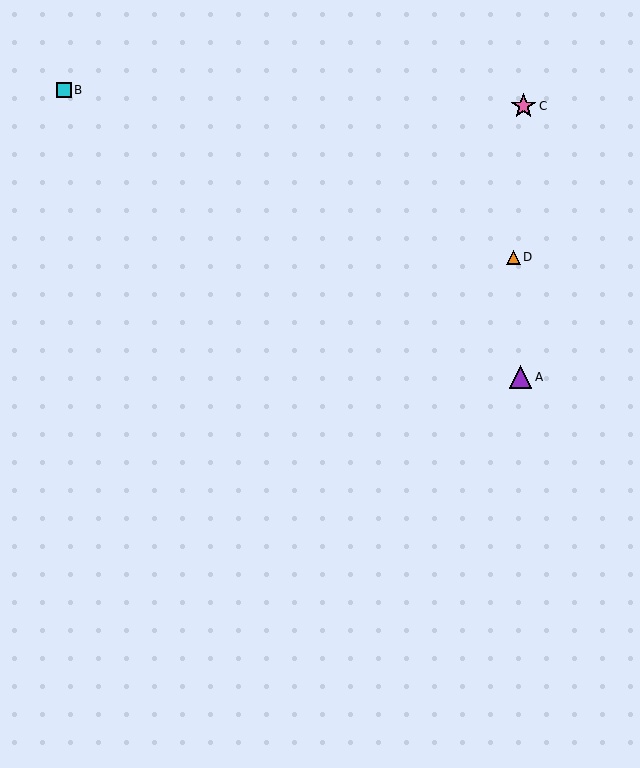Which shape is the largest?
The pink star (labeled C) is the largest.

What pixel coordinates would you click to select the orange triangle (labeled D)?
Click at (513, 257) to select the orange triangle D.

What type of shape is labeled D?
Shape D is an orange triangle.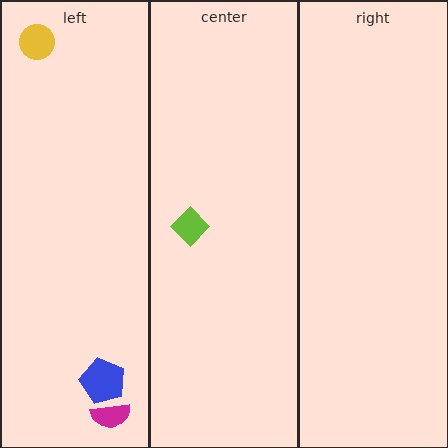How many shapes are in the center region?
1.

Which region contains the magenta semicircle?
The left region.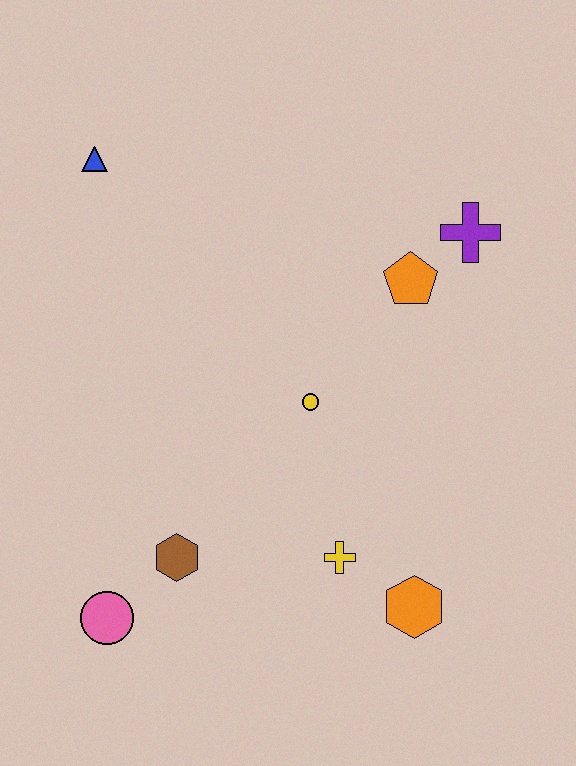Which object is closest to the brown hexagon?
The pink circle is closest to the brown hexagon.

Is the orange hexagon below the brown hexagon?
Yes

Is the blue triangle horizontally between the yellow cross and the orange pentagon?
No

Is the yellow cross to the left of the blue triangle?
No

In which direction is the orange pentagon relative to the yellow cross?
The orange pentagon is above the yellow cross.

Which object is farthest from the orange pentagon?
The pink circle is farthest from the orange pentagon.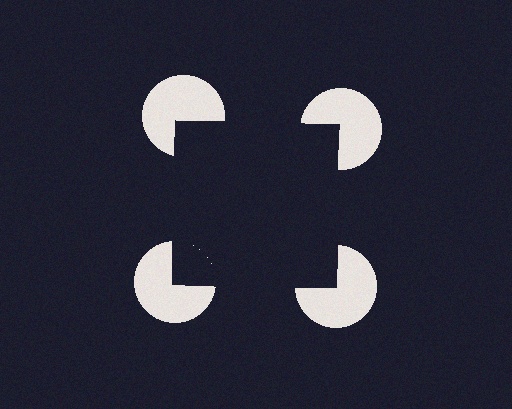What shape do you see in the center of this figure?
An illusory square — its edges are inferred from the aligned wedge cuts in the pac-man discs, not physically drawn.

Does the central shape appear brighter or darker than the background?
It typically appears slightly darker than the background, even though no actual brightness change is drawn.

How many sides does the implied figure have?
4 sides.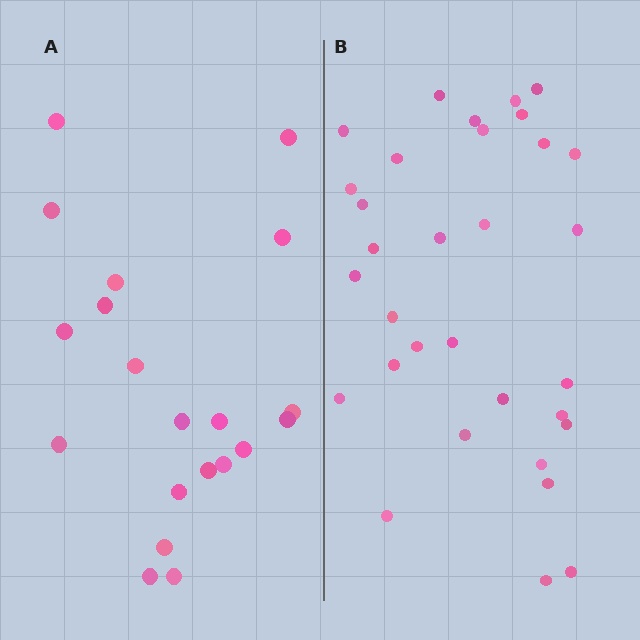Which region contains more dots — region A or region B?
Region B (the right region) has more dots.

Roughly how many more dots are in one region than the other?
Region B has roughly 12 or so more dots than region A.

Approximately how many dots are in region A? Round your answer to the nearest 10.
About 20 dots.